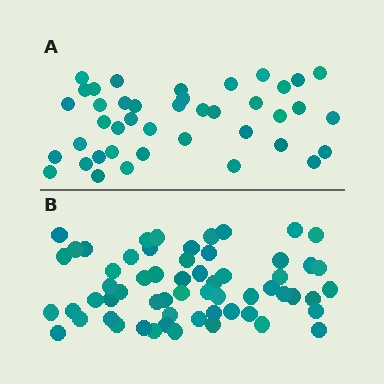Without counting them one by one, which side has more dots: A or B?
Region B (the bottom region) has more dots.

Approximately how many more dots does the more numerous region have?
Region B has approximately 20 more dots than region A.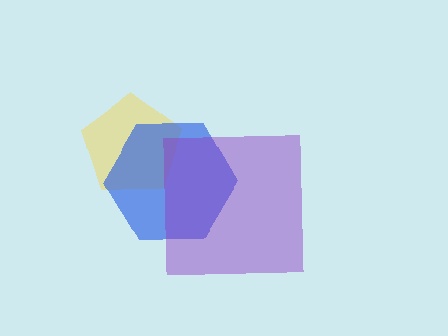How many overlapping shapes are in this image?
There are 3 overlapping shapes in the image.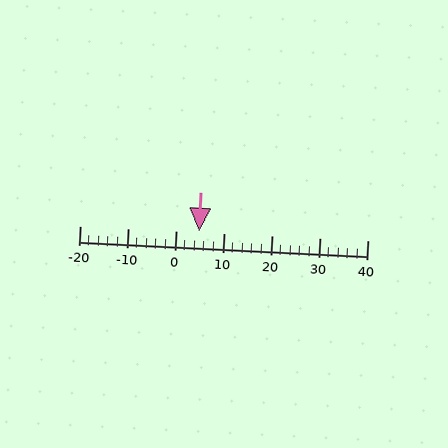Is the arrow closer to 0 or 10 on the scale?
The arrow is closer to 0.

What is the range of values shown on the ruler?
The ruler shows values from -20 to 40.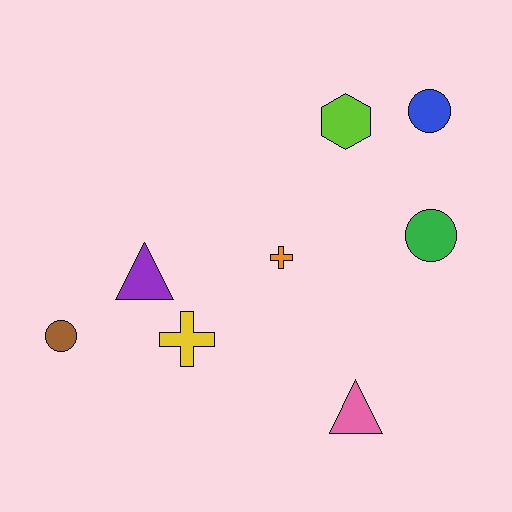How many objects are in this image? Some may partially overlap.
There are 8 objects.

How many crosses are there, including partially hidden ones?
There are 2 crosses.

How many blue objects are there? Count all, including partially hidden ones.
There is 1 blue object.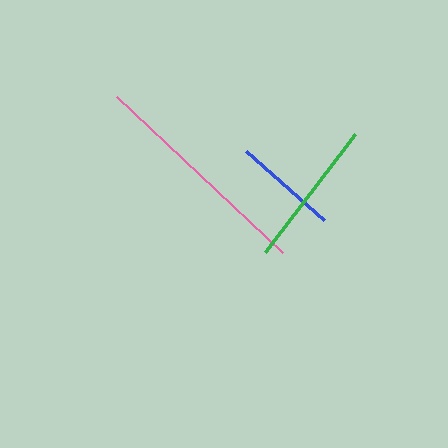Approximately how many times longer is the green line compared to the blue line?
The green line is approximately 1.4 times the length of the blue line.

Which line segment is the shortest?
The blue line is the shortest at approximately 103 pixels.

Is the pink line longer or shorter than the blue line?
The pink line is longer than the blue line.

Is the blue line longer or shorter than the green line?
The green line is longer than the blue line.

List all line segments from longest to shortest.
From longest to shortest: pink, green, blue.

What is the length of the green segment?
The green segment is approximately 148 pixels long.